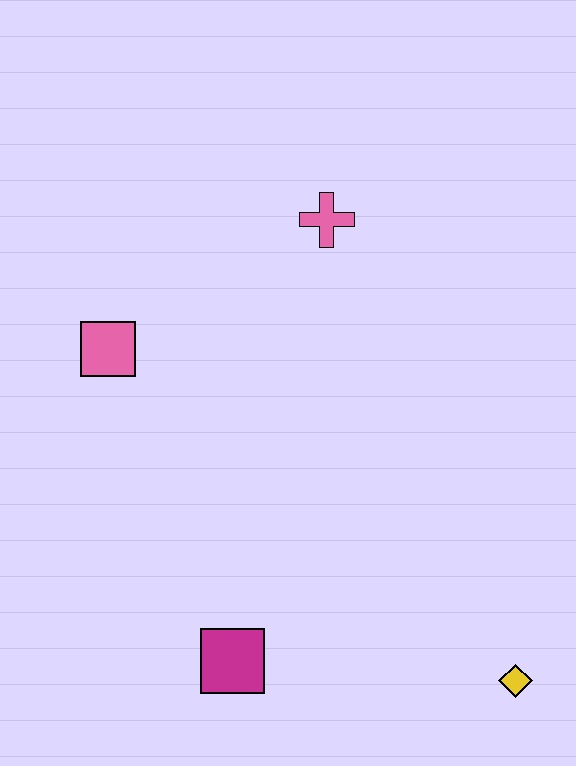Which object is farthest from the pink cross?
The yellow diamond is farthest from the pink cross.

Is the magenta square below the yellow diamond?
No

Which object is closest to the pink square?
The pink cross is closest to the pink square.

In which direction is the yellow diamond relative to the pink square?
The yellow diamond is to the right of the pink square.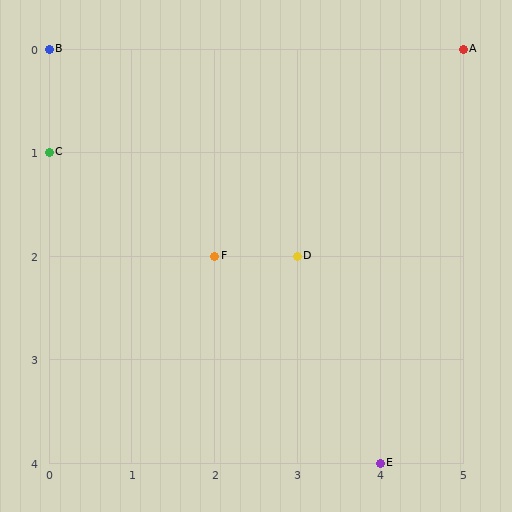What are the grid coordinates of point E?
Point E is at grid coordinates (4, 4).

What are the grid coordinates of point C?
Point C is at grid coordinates (0, 1).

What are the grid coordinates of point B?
Point B is at grid coordinates (0, 0).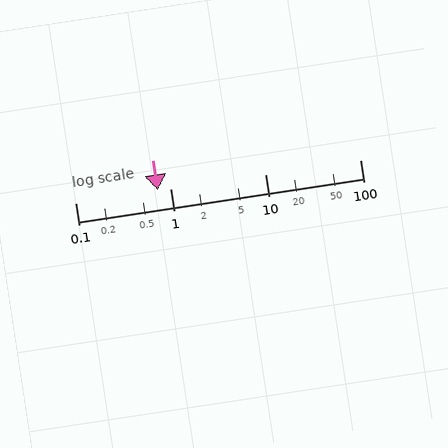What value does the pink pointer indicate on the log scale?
The pointer indicates approximately 0.74.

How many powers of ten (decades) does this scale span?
The scale spans 3 decades, from 0.1 to 100.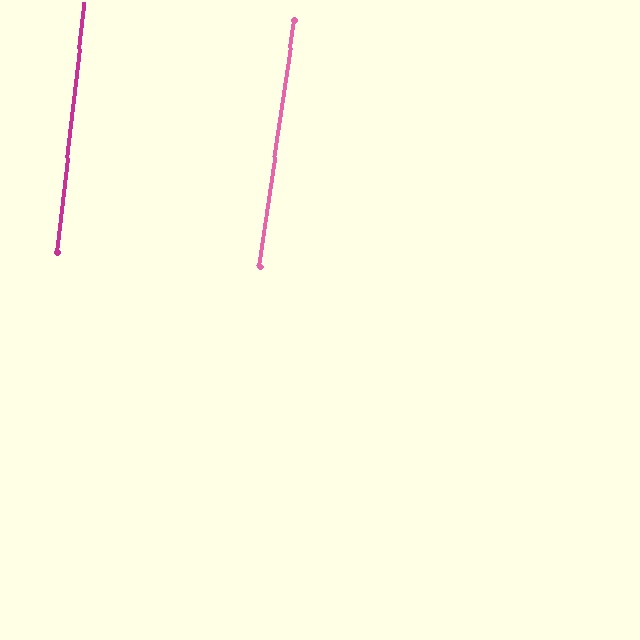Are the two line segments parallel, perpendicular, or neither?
Parallel — their directions differ by only 1.9°.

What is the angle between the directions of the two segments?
Approximately 2 degrees.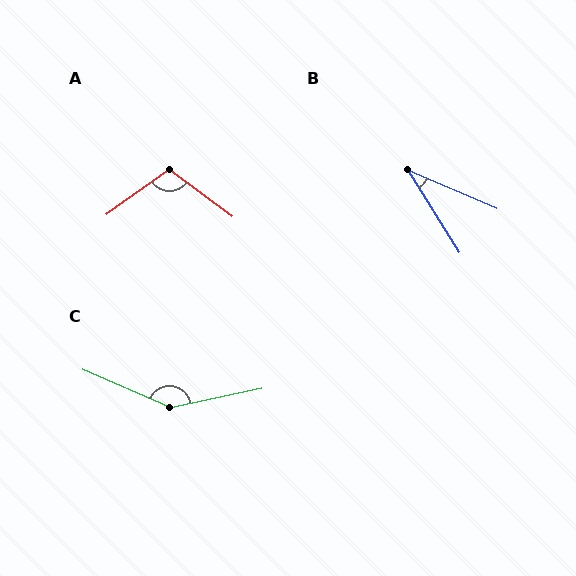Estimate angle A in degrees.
Approximately 108 degrees.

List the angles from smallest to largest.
B (34°), A (108°), C (145°).